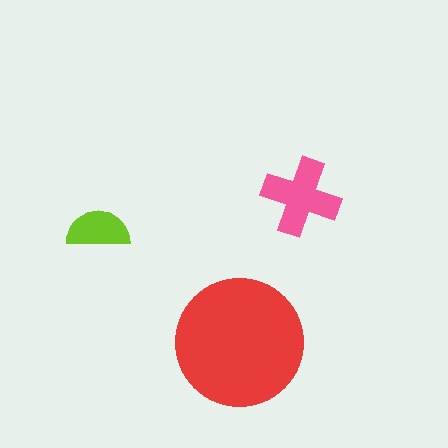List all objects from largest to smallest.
The red circle, the pink cross, the lime semicircle.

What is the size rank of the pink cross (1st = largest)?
2nd.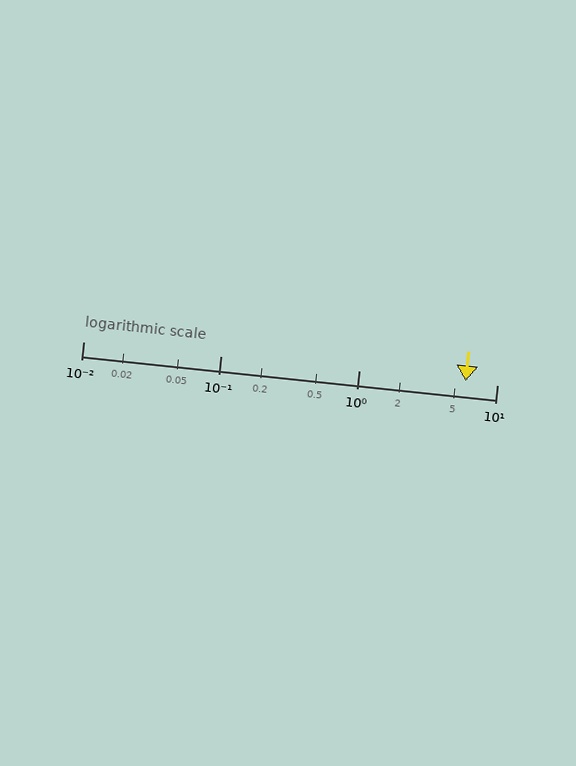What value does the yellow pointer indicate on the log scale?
The pointer indicates approximately 5.9.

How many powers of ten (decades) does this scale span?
The scale spans 3 decades, from 0.01 to 10.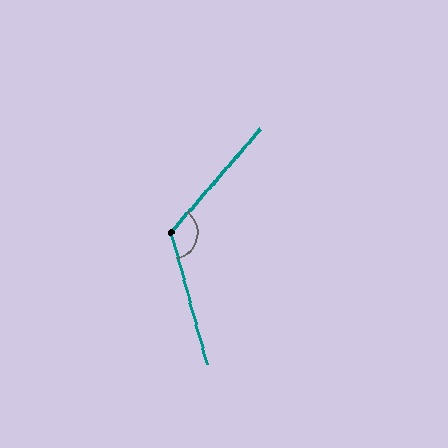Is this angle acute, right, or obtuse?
It is obtuse.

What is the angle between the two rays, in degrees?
Approximately 124 degrees.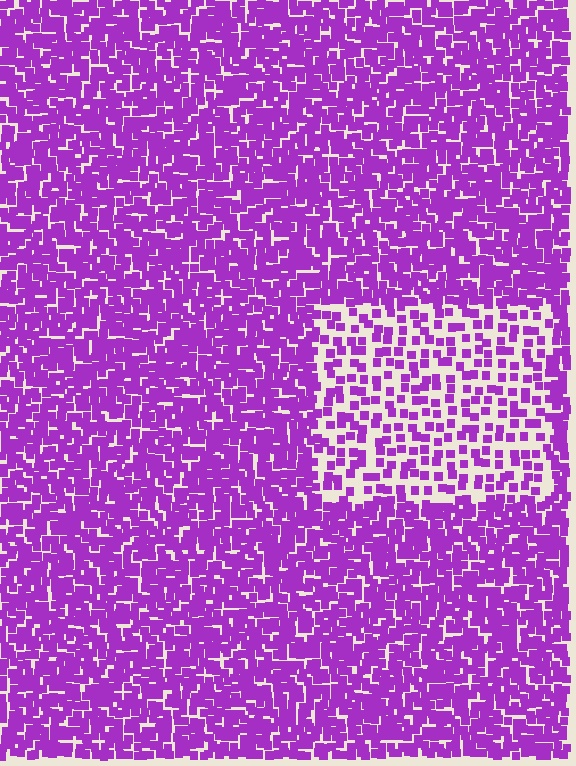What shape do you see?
I see a rectangle.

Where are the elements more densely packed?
The elements are more densely packed outside the rectangle boundary.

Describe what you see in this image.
The image contains small purple elements arranged at two different densities. A rectangle-shaped region is visible where the elements are less densely packed than the surrounding area.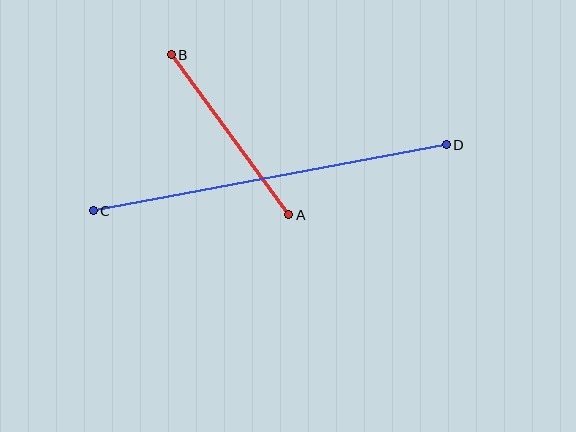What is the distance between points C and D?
The distance is approximately 359 pixels.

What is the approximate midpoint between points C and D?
The midpoint is at approximately (270, 178) pixels.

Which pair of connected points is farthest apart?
Points C and D are farthest apart.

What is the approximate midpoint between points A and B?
The midpoint is at approximately (230, 135) pixels.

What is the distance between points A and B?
The distance is approximately 199 pixels.